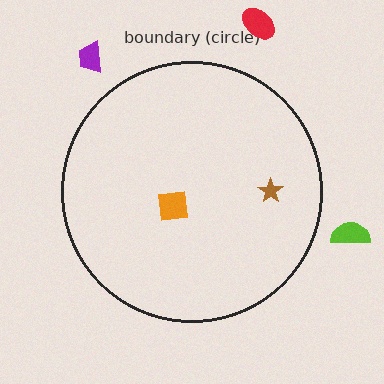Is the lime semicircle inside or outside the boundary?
Outside.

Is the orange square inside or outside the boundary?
Inside.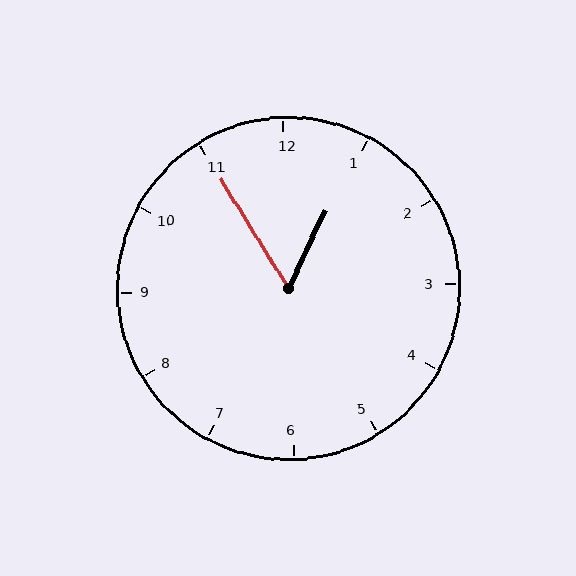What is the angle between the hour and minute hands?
Approximately 58 degrees.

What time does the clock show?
12:55.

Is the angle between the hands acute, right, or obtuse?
It is acute.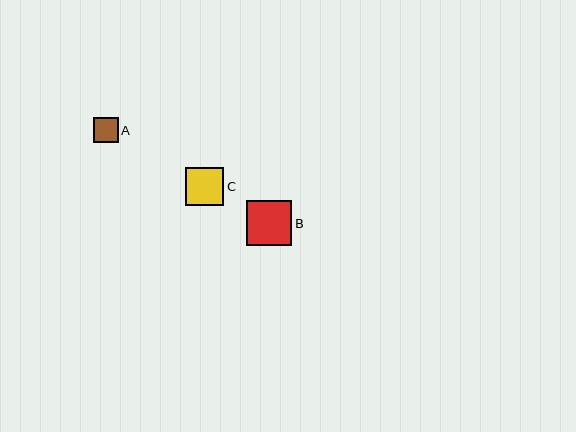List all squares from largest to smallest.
From largest to smallest: B, C, A.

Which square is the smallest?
Square A is the smallest with a size of approximately 25 pixels.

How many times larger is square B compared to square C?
Square B is approximately 1.2 times the size of square C.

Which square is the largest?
Square B is the largest with a size of approximately 45 pixels.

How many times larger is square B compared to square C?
Square B is approximately 1.2 times the size of square C.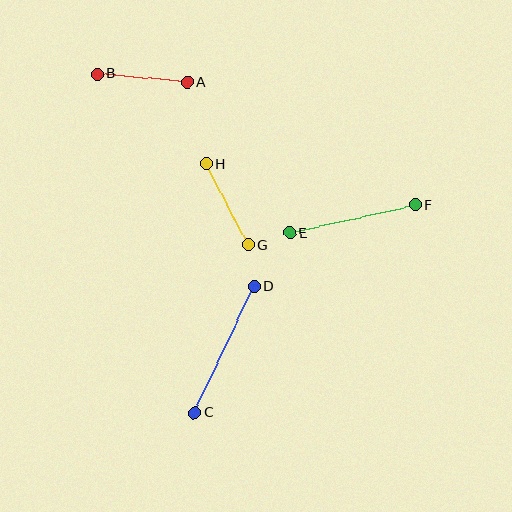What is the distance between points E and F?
The distance is approximately 128 pixels.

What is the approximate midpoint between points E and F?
The midpoint is at approximately (352, 219) pixels.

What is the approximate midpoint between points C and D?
The midpoint is at approximately (224, 350) pixels.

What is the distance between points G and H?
The distance is approximately 91 pixels.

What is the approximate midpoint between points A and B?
The midpoint is at approximately (142, 78) pixels.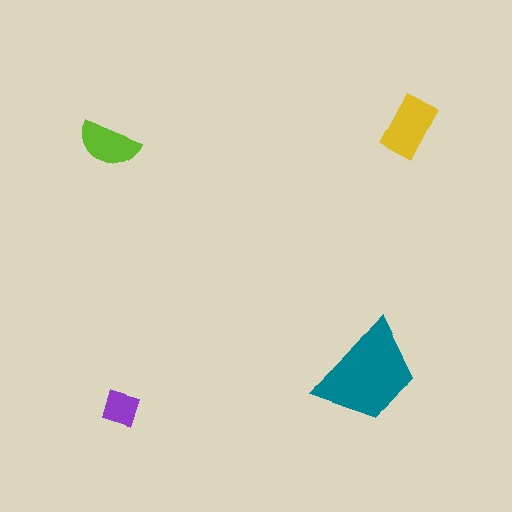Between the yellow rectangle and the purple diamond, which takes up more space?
The yellow rectangle.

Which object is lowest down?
The purple diamond is bottommost.